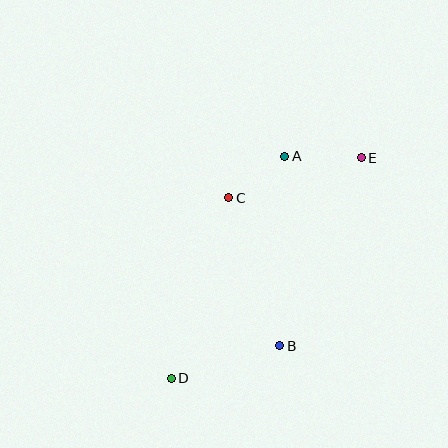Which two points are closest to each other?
Points A and C are closest to each other.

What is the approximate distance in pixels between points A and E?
The distance between A and E is approximately 76 pixels.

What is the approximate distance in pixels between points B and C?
The distance between B and C is approximately 157 pixels.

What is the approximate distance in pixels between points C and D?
The distance between C and D is approximately 190 pixels.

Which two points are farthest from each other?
Points D and E are farthest from each other.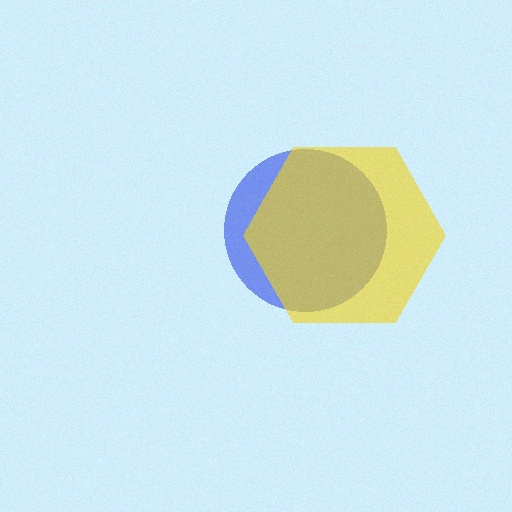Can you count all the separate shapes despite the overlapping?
Yes, there are 2 separate shapes.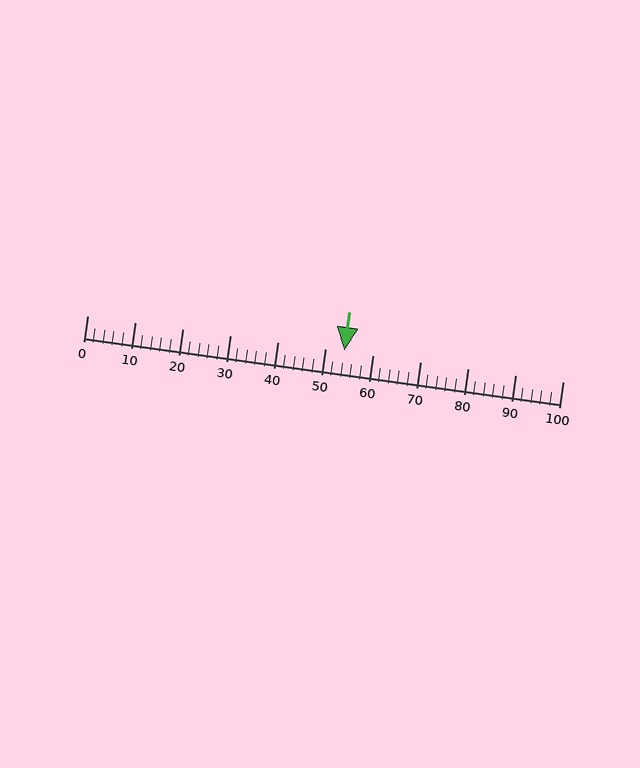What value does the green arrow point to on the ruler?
The green arrow points to approximately 54.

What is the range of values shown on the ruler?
The ruler shows values from 0 to 100.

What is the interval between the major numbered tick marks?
The major tick marks are spaced 10 units apart.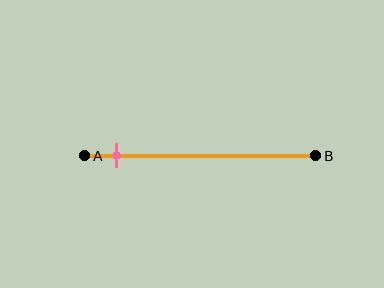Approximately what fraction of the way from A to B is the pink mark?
The pink mark is approximately 15% of the way from A to B.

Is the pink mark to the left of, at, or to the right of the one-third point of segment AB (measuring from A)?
The pink mark is to the left of the one-third point of segment AB.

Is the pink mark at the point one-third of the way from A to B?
No, the mark is at about 15% from A, not at the 33% one-third point.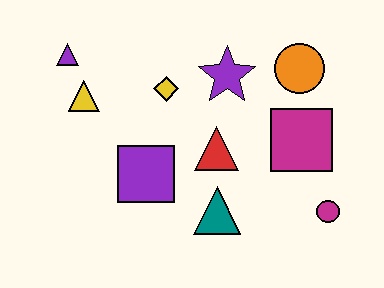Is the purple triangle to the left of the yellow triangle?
Yes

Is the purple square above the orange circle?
No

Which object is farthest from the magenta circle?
The purple triangle is farthest from the magenta circle.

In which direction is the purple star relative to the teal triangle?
The purple star is above the teal triangle.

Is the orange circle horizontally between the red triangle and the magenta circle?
Yes